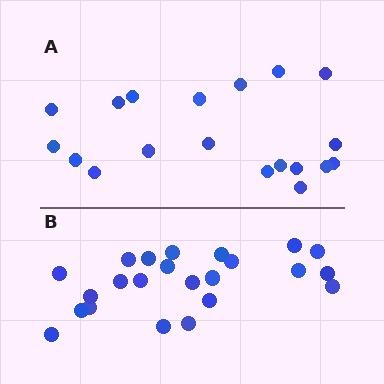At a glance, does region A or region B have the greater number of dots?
Region B (the bottom region) has more dots.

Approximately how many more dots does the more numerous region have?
Region B has about 4 more dots than region A.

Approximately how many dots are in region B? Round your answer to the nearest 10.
About 20 dots. (The exact count is 23, which rounds to 20.)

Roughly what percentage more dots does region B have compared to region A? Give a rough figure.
About 20% more.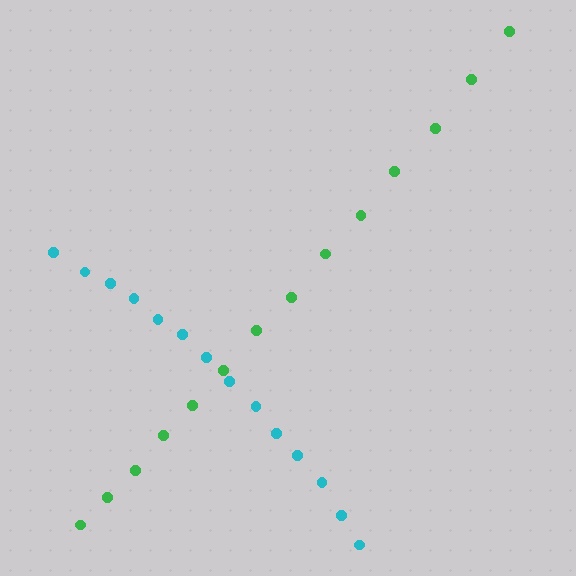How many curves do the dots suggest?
There are 2 distinct paths.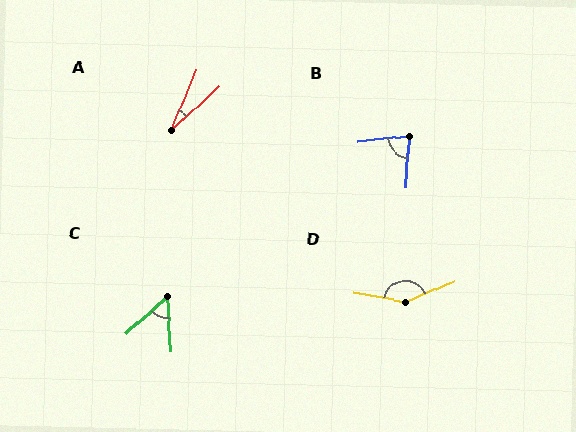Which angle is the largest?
D, at approximately 147 degrees.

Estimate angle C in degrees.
Approximately 51 degrees.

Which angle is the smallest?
A, at approximately 24 degrees.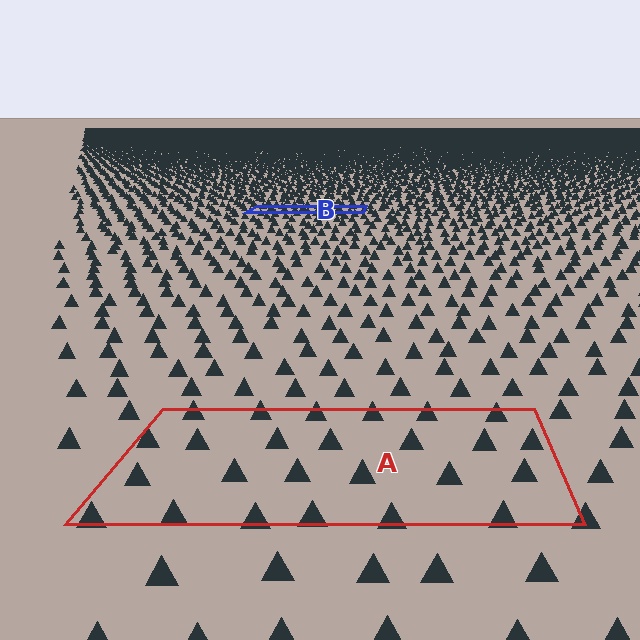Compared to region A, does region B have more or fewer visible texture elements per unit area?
Region B has more texture elements per unit area — they are packed more densely because it is farther away.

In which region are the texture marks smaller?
The texture marks are smaller in region B, because it is farther away.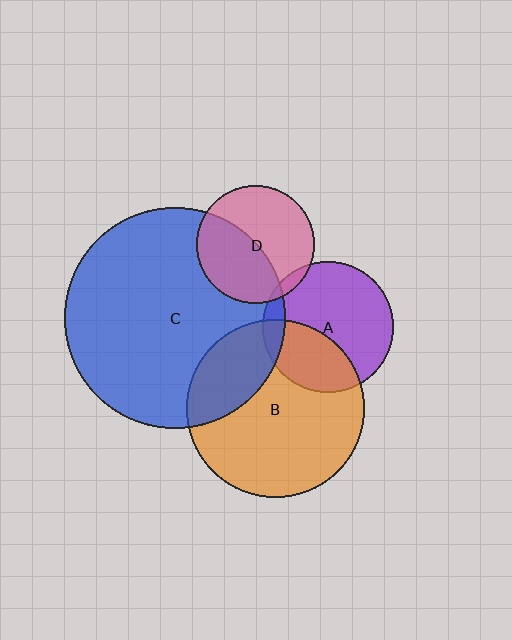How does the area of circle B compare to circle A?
Approximately 1.9 times.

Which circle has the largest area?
Circle C (blue).